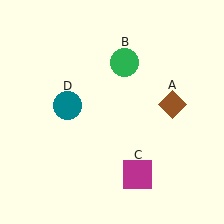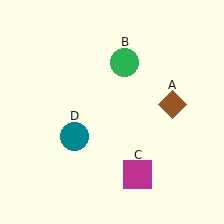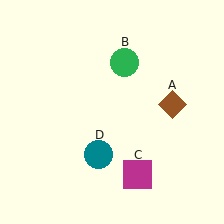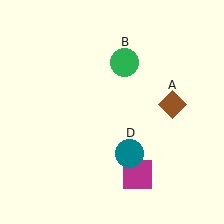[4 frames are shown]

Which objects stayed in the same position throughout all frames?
Brown diamond (object A) and green circle (object B) and magenta square (object C) remained stationary.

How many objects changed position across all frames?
1 object changed position: teal circle (object D).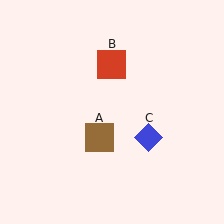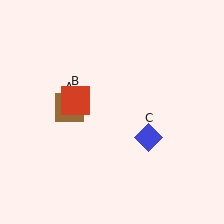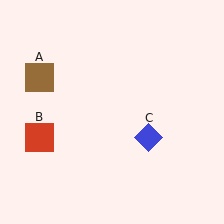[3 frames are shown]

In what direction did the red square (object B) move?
The red square (object B) moved down and to the left.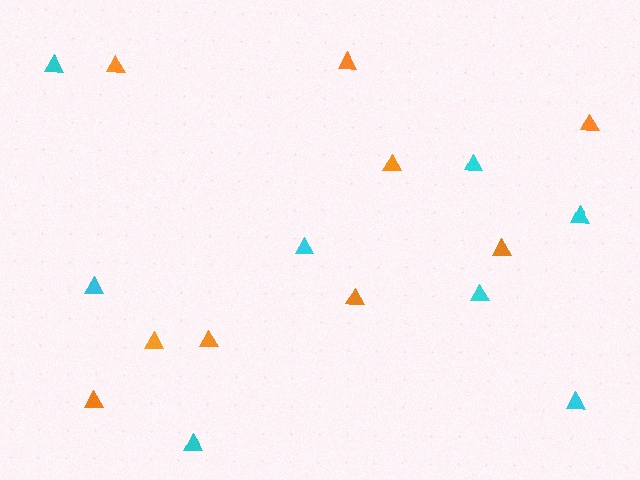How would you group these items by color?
There are 2 groups: one group of orange triangles (9) and one group of cyan triangles (8).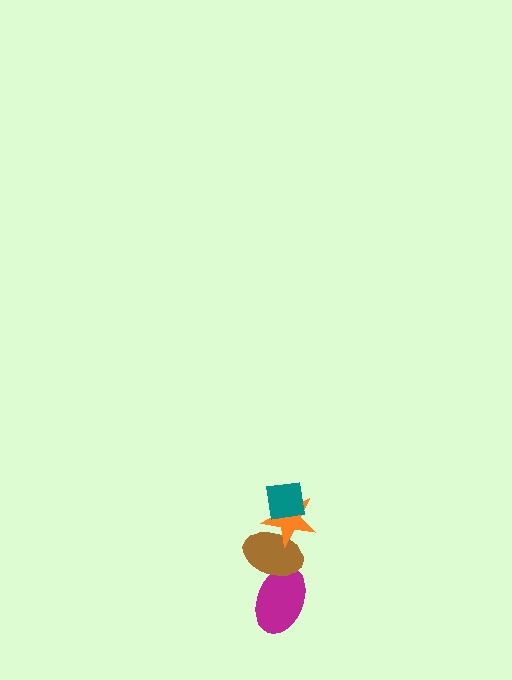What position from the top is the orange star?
The orange star is 2nd from the top.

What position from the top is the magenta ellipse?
The magenta ellipse is 4th from the top.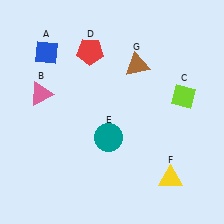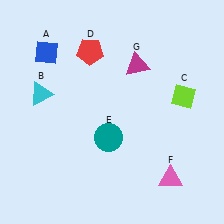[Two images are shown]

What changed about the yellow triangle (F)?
In Image 1, F is yellow. In Image 2, it changed to pink.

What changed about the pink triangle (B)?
In Image 1, B is pink. In Image 2, it changed to cyan.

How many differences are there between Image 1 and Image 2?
There are 3 differences between the two images.